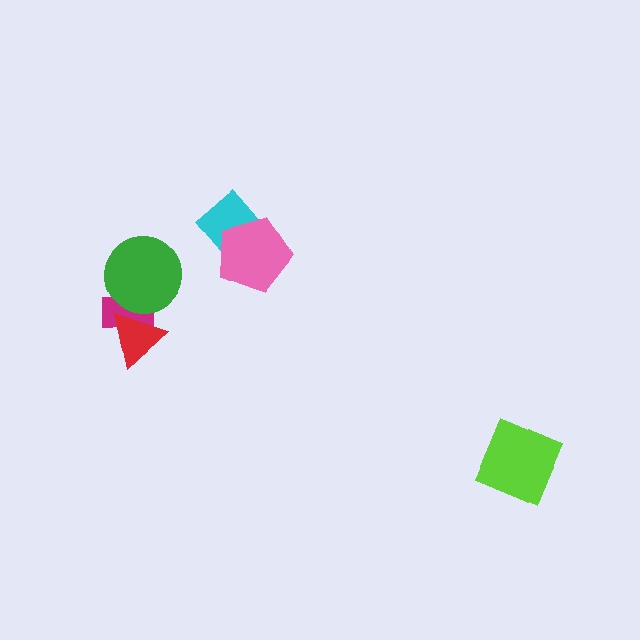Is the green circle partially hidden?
Yes, it is partially covered by another shape.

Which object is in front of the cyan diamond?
The pink pentagon is in front of the cyan diamond.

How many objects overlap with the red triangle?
2 objects overlap with the red triangle.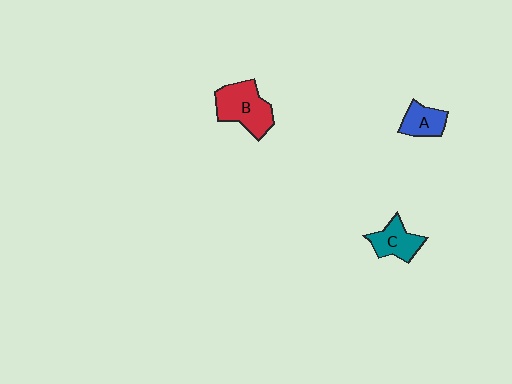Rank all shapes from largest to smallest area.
From largest to smallest: B (red), C (teal), A (blue).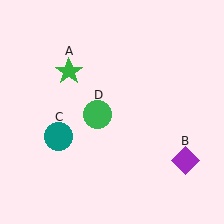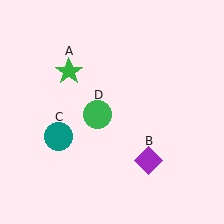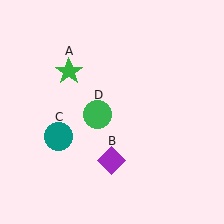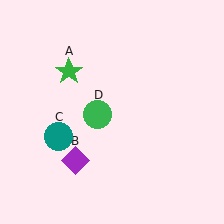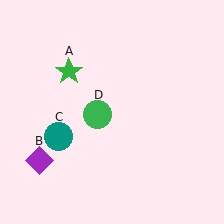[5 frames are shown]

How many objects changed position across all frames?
1 object changed position: purple diamond (object B).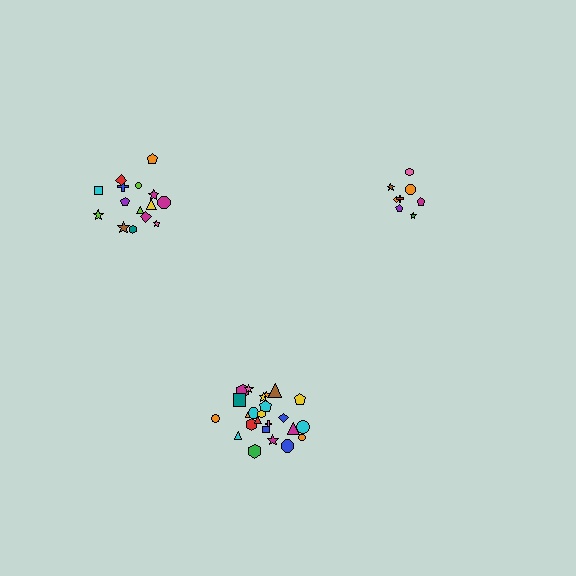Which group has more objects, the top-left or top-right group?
The top-left group.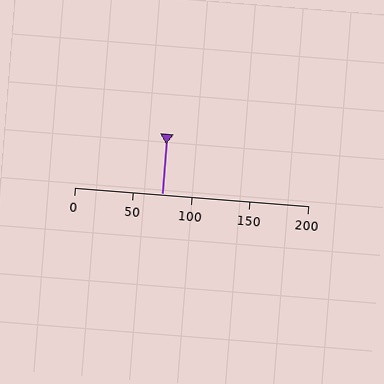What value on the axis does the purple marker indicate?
The marker indicates approximately 75.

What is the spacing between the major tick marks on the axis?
The major ticks are spaced 50 apart.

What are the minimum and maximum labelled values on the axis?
The axis runs from 0 to 200.